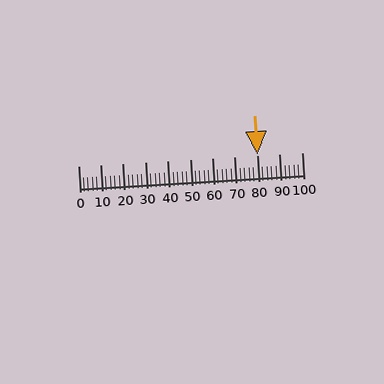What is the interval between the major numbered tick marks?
The major tick marks are spaced 10 units apart.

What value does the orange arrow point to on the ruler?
The orange arrow points to approximately 80.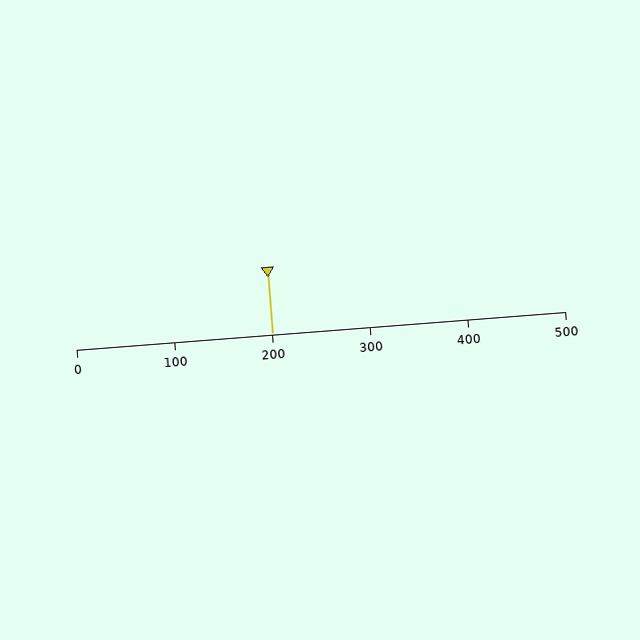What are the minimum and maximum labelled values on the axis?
The axis runs from 0 to 500.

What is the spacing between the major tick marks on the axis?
The major ticks are spaced 100 apart.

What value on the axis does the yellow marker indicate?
The marker indicates approximately 200.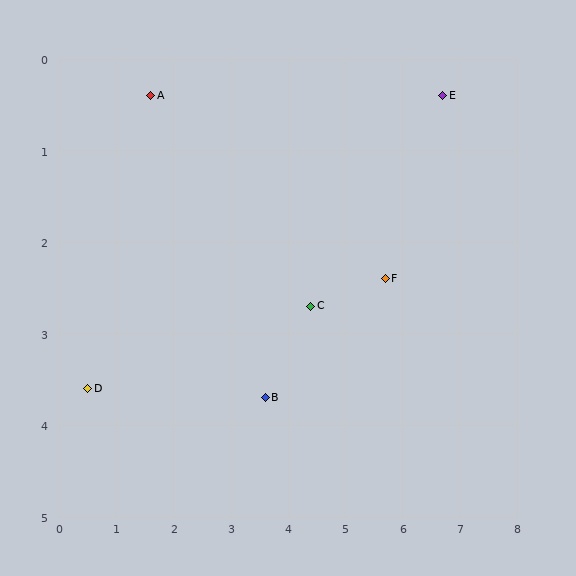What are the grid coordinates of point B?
Point B is at approximately (3.6, 3.7).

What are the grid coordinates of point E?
Point E is at approximately (6.7, 0.4).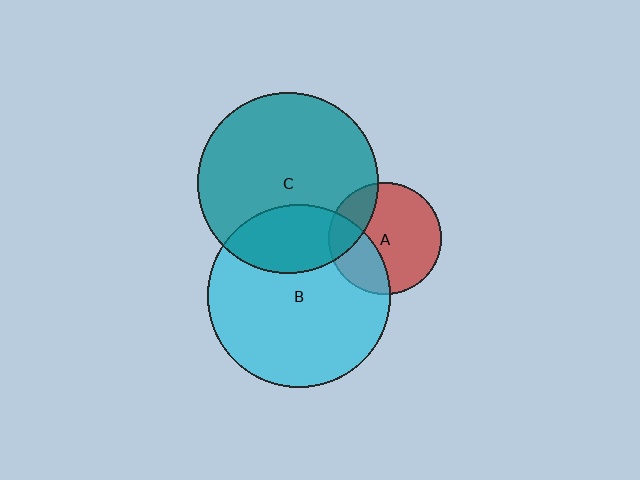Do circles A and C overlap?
Yes.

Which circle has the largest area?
Circle B (cyan).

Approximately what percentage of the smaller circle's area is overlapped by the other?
Approximately 20%.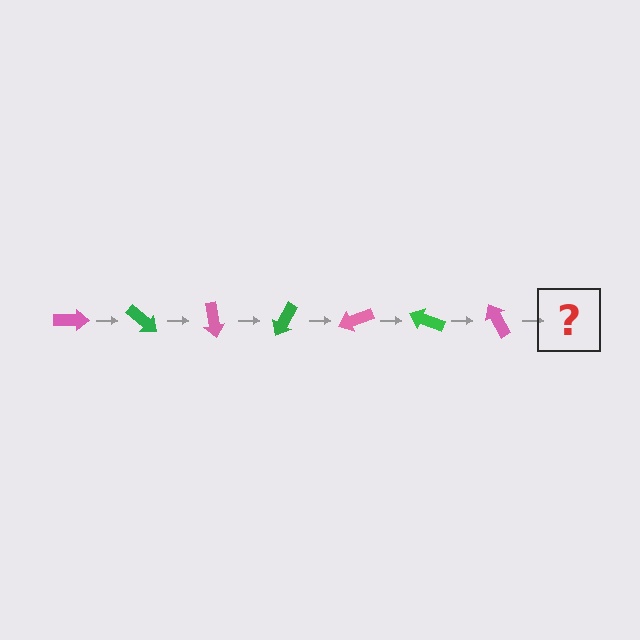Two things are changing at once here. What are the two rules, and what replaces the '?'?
The two rules are that it rotates 40 degrees each step and the color cycles through pink and green. The '?' should be a green arrow, rotated 280 degrees from the start.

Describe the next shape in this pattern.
It should be a green arrow, rotated 280 degrees from the start.